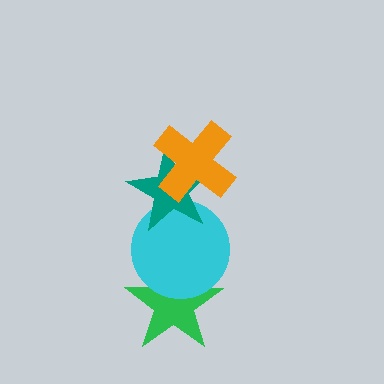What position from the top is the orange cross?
The orange cross is 1st from the top.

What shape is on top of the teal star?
The orange cross is on top of the teal star.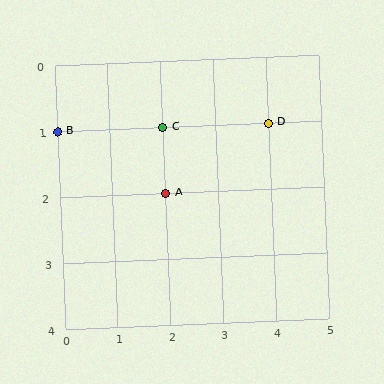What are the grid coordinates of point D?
Point D is at grid coordinates (4, 1).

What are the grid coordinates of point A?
Point A is at grid coordinates (2, 2).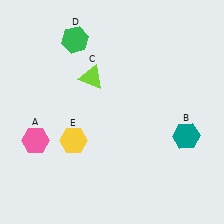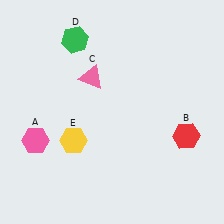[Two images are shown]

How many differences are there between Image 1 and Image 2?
There are 2 differences between the two images.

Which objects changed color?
B changed from teal to red. C changed from lime to pink.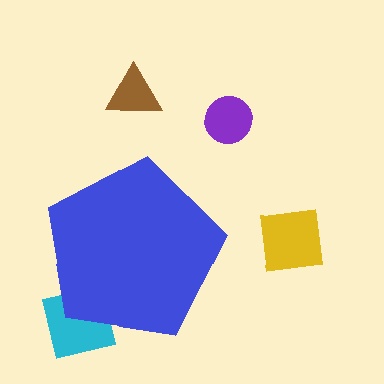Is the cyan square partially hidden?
Yes, the cyan square is partially hidden behind the blue pentagon.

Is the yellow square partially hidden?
No, the yellow square is fully visible.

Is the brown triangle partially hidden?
No, the brown triangle is fully visible.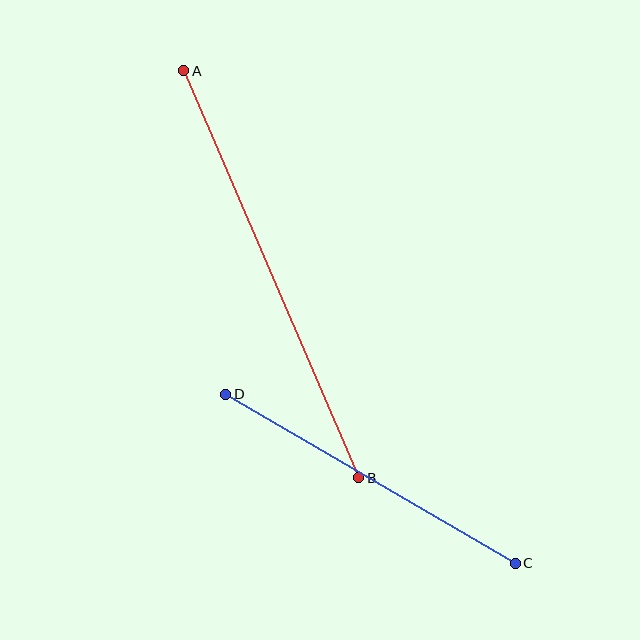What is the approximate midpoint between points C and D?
The midpoint is at approximately (370, 479) pixels.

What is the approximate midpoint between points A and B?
The midpoint is at approximately (271, 274) pixels.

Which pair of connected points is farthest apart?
Points A and B are farthest apart.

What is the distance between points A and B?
The distance is approximately 443 pixels.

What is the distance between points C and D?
The distance is approximately 335 pixels.